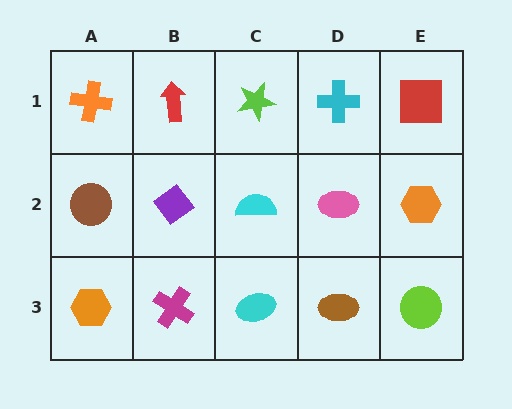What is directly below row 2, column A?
An orange hexagon.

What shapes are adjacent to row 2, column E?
A red square (row 1, column E), a lime circle (row 3, column E), a pink ellipse (row 2, column D).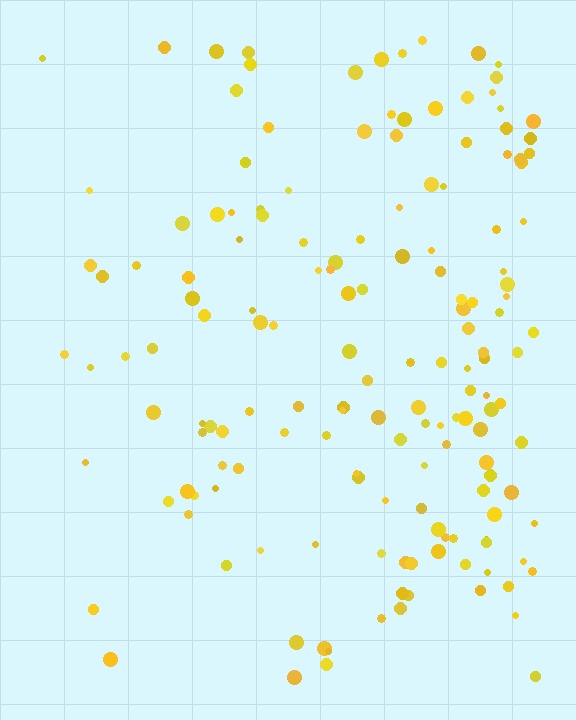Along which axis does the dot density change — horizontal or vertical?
Horizontal.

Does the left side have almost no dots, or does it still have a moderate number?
Still a moderate number, just noticeably fewer than the right.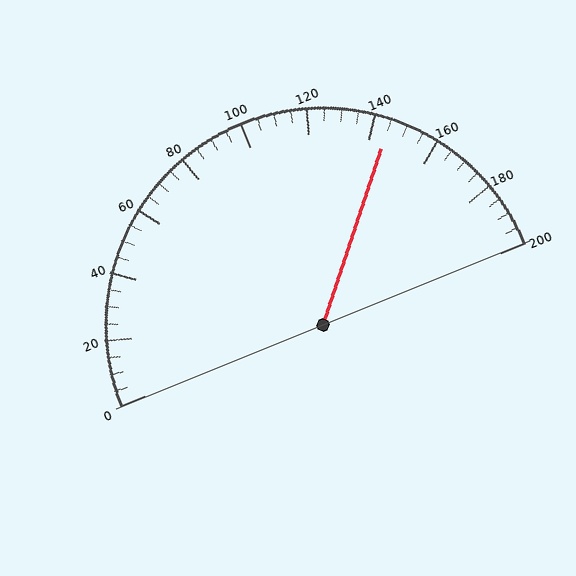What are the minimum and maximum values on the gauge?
The gauge ranges from 0 to 200.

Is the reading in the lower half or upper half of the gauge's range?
The reading is in the upper half of the range (0 to 200).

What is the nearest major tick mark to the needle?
The nearest major tick mark is 140.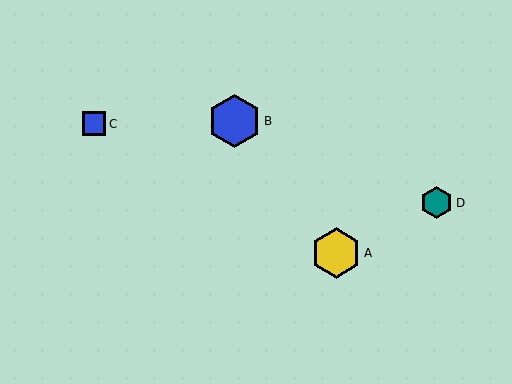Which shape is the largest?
The blue hexagon (labeled B) is the largest.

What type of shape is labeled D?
Shape D is a teal hexagon.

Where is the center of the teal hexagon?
The center of the teal hexagon is at (437, 203).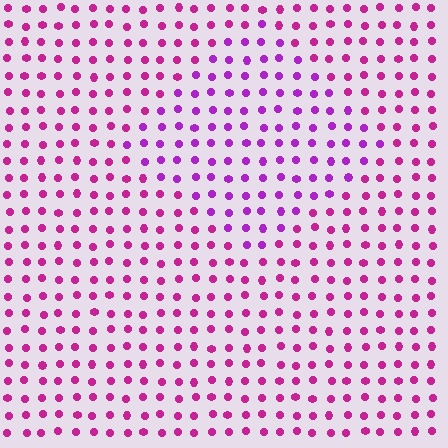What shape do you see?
I see a diamond.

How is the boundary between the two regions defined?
The boundary is defined purely by a slight shift in hue (about 28 degrees). Spacing, size, and orientation are identical on both sides.